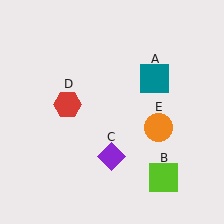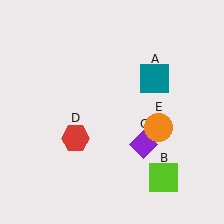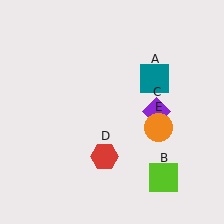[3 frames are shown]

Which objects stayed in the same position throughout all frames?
Teal square (object A) and lime square (object B) and orange circle (object E) remained stationary.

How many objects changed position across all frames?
2 objects changed position: purple diamond (object C), red hexagon (object D).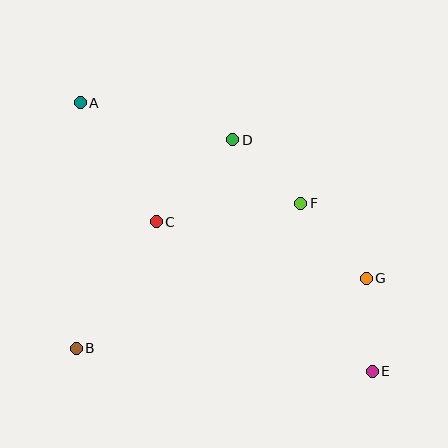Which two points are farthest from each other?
Points A and E are farthest from each other.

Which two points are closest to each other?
Points D and F are closest to each other.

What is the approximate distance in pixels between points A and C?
The distance between A and C is approximately 141 pixels.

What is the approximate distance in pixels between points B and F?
The distance between B and F is approximately 267 pixels.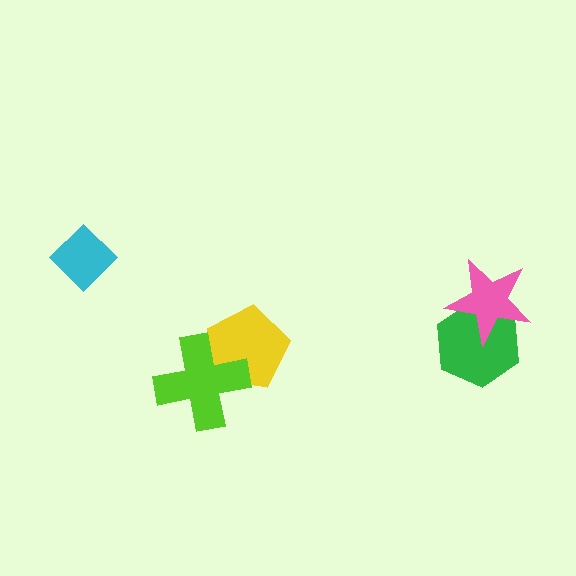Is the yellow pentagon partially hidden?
Yes, it is partially covered by another shape.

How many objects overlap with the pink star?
1 object overlaps with the pink star.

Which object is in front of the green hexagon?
The pink star is in front of the green hexagon.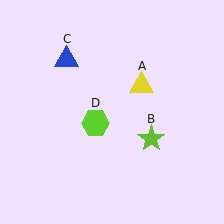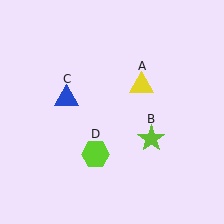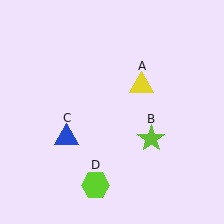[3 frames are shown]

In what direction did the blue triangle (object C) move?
The blue triangle (object C) moved down.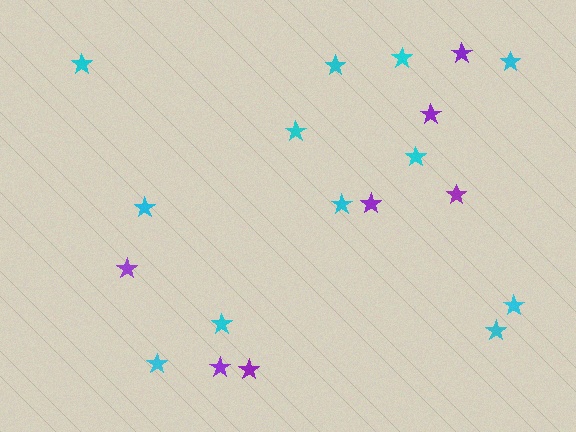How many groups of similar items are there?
There are 2 groups: one group of purple stars (7) and one group of cyan stars (12).